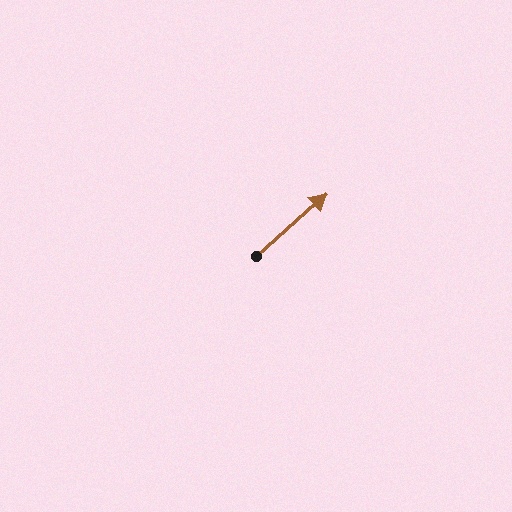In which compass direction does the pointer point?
Northeast.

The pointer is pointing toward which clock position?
Roughly 2 o'clock.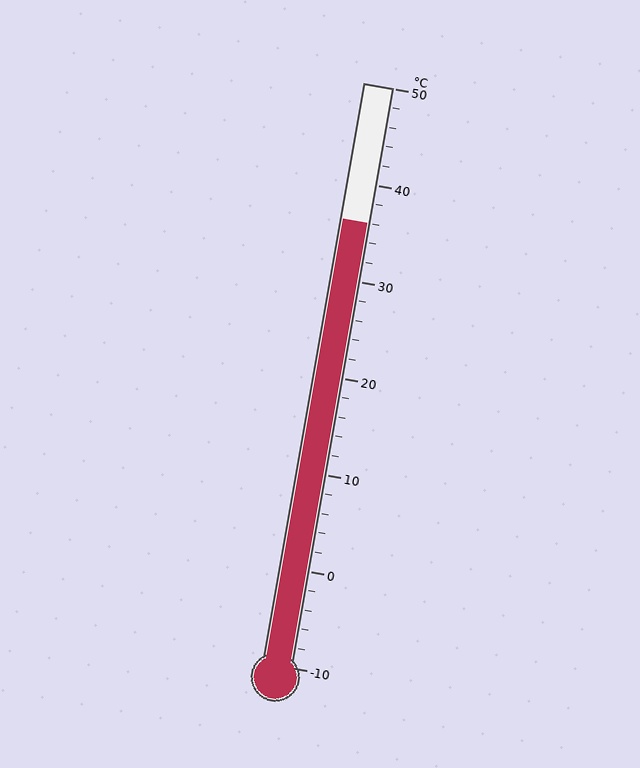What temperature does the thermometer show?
The thermometer shows approximately 36°C.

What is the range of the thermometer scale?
The thermometer scale ranges from -10°C to 50°C.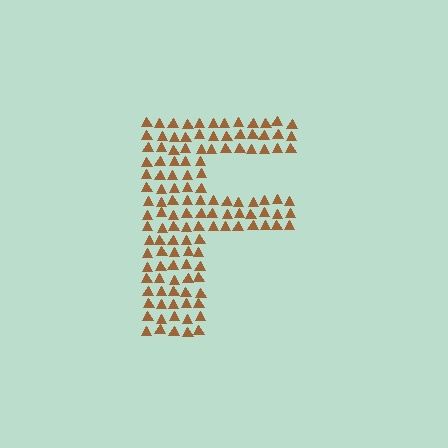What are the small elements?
The small elements are triangles.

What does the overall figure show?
The overall figure shows the letter F.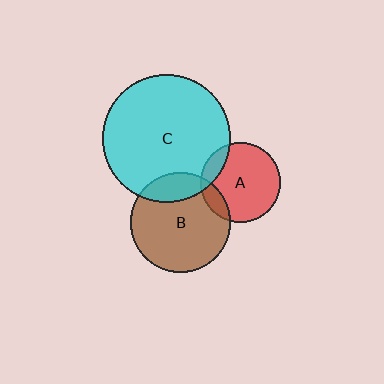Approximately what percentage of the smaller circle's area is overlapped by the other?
Approximately 20%.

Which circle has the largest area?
Circle C (cyan).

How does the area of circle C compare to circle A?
Approximately 2.6 times.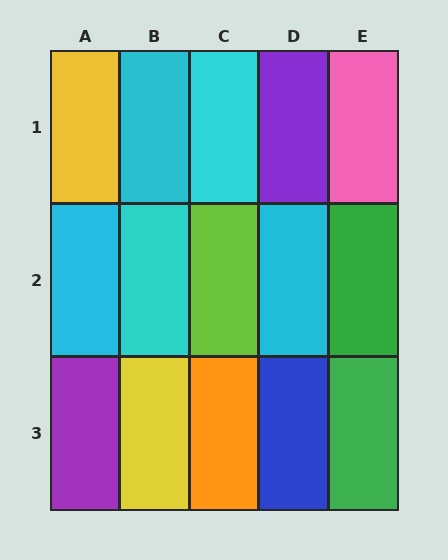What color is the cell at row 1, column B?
Cyan.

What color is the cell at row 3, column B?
Yellow.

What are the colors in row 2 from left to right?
Cyan, cyan, lime, cyan, green.